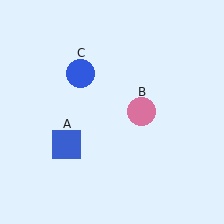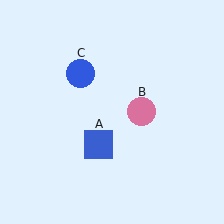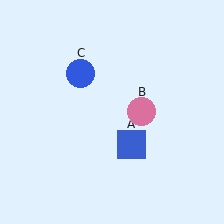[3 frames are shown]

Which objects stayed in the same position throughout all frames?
Pink circle (object B) and blue circle (object C) remained stationary.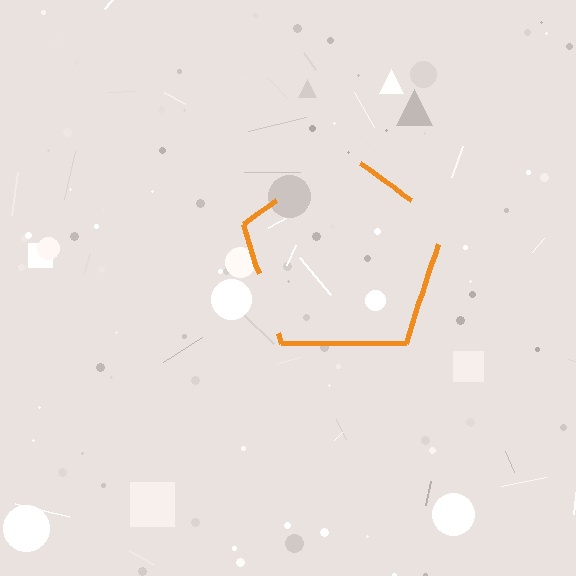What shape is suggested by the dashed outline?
The dashed outline suggests a pentagon.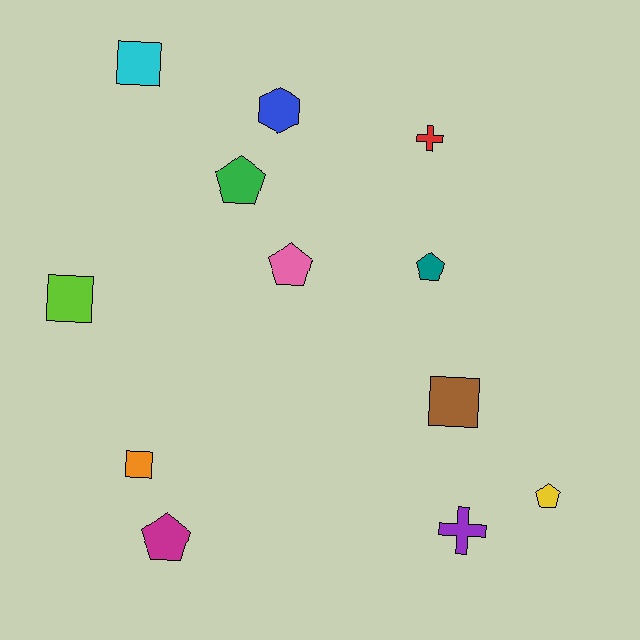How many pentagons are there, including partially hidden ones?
There are 5 pentagons.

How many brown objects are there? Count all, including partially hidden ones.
There is 1 brown object.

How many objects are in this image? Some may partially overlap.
There are 12 objects.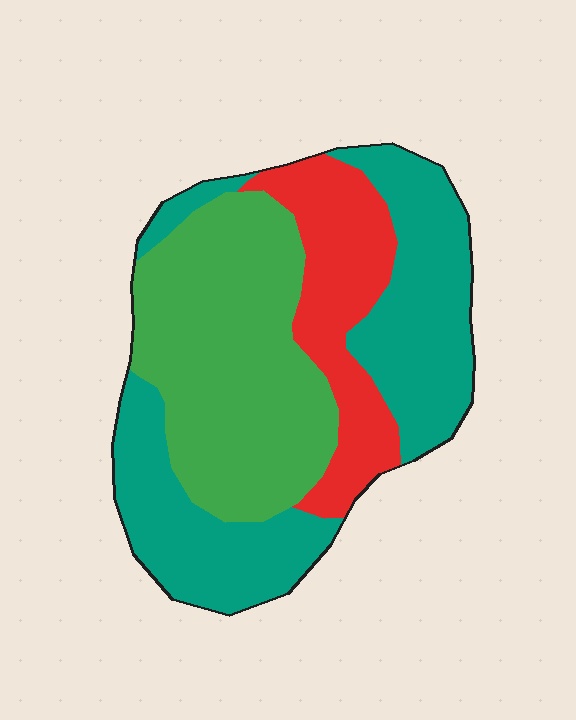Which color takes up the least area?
Red, at roughly 20%.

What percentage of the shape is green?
Green covers about 40% of the shape.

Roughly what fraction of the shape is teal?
Teal takes up about two fifths (2/5) of the shape.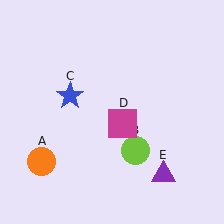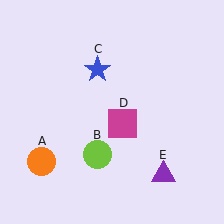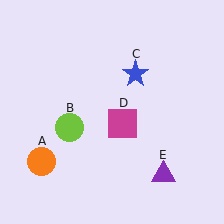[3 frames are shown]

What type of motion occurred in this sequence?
The lime circle (object B), blue star (object C) rotated clockwise around the center of the scene.